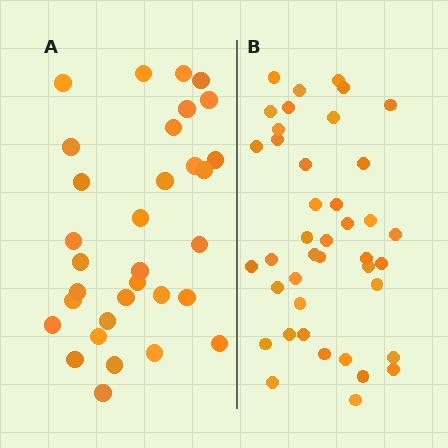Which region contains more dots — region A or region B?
Region B (the right region) has more dots.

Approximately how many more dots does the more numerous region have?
Region B has roughly 8 or so more dots than region A.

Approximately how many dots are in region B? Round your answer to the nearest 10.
About 40 dots. (The exact count is 41, which rounds to 40.)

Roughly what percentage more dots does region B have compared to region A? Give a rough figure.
About 30% more.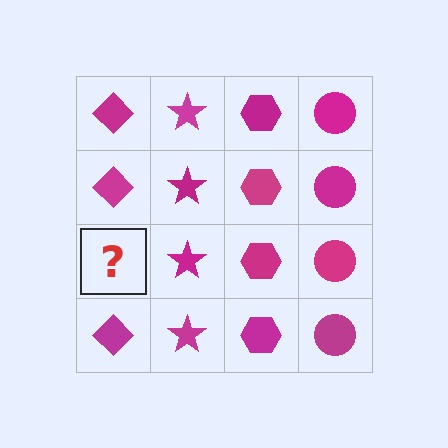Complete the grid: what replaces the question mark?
The question mark should be replaced with a magenta diamond.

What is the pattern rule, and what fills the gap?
The rule is that each column has a consistent shape. The gap should be filled with a magenta diamond.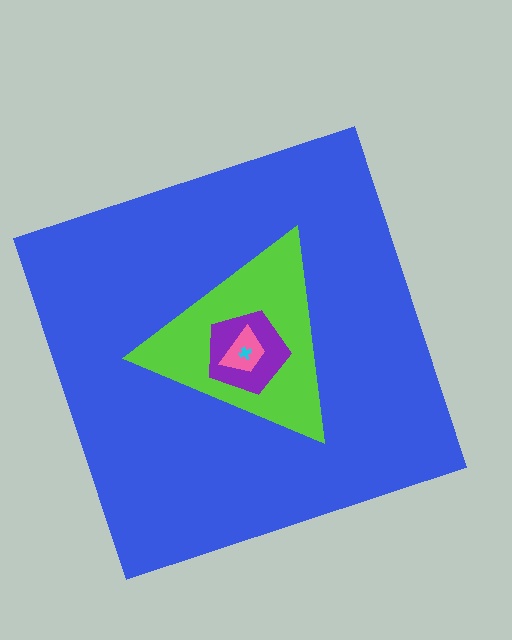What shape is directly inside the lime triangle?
The purple pentagon.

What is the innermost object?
The cyan cross.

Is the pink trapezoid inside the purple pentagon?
Yes.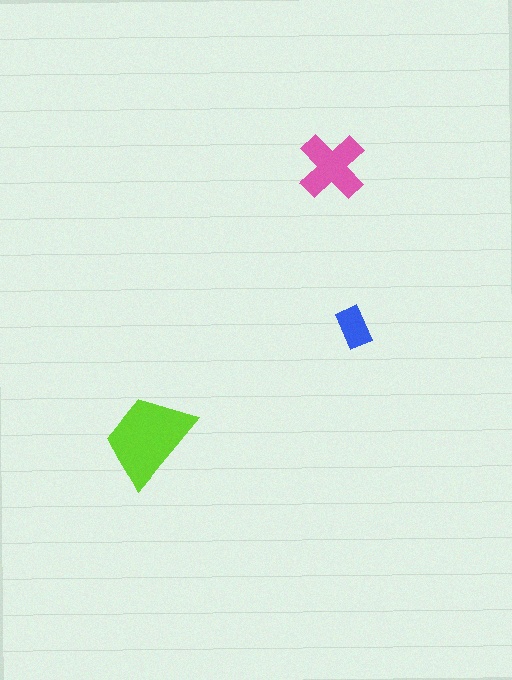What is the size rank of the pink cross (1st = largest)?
2nd.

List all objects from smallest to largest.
The blue rectangle, the pink cross, the lime trapezoid.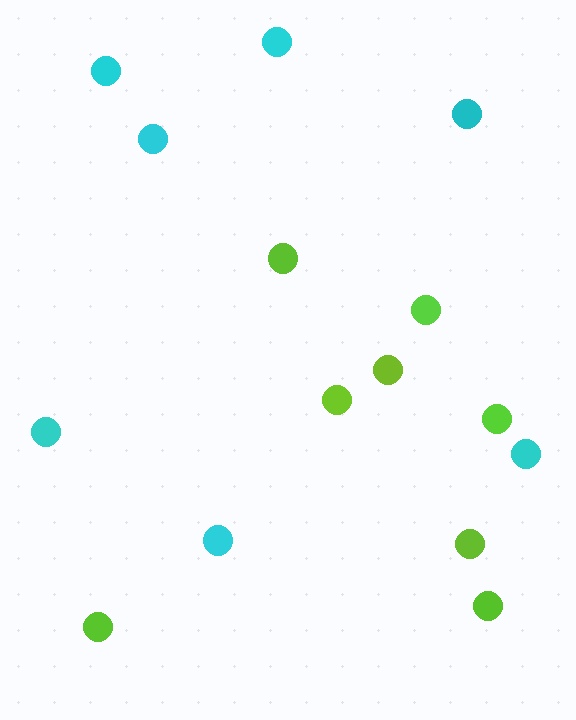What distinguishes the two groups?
There are 2 groups: one group of lime circles (8) and one group of cyan circles (7).